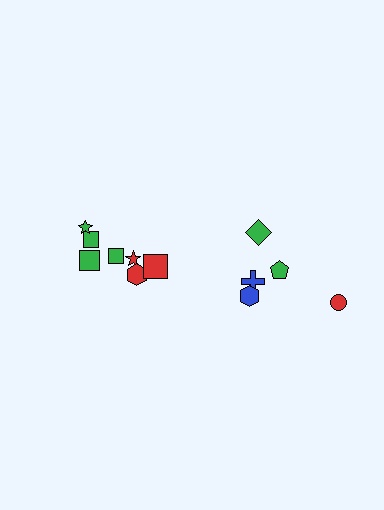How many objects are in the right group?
There are 5 objects.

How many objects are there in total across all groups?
There are 12 objects.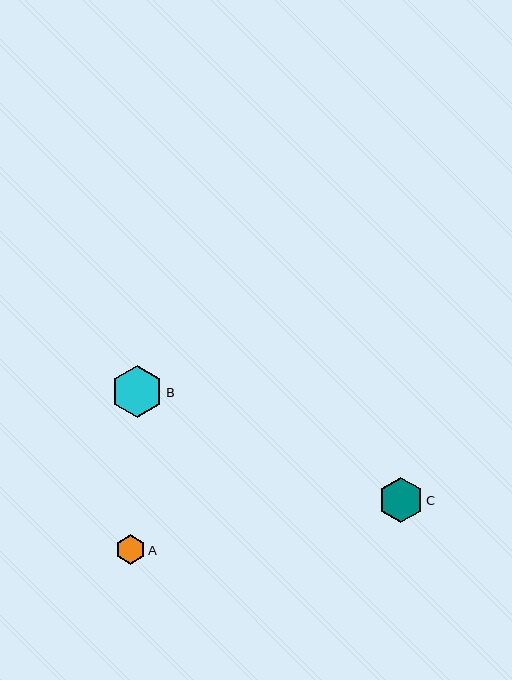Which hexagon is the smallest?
Hexagon A is the smallest with a size of approximately 29 pixels.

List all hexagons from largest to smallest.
From largest to smallest: B, C, A.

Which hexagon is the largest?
Hexagon B is the largest with a size of approximately 52 pixels.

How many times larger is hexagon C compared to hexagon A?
Hexagon C is approximately 1.5 times the size of hexagon A.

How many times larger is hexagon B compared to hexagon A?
Hexagon B is approximately 1.8 times the size of hexagon A.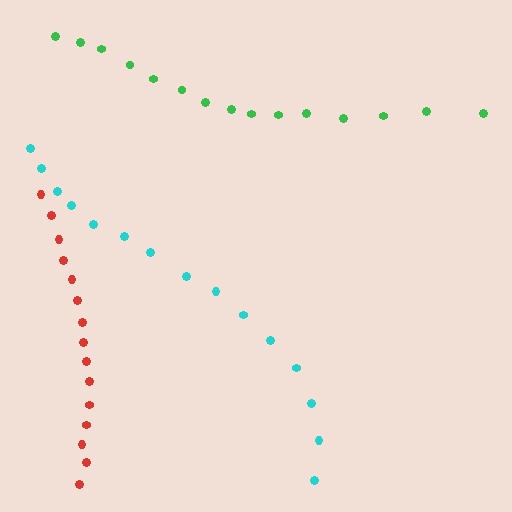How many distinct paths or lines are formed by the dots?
There are 3 distinct paths.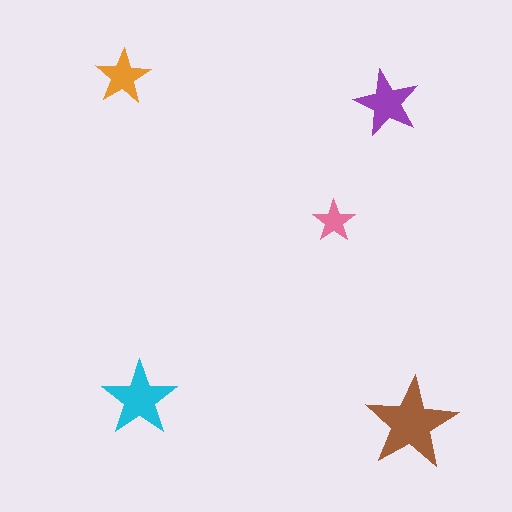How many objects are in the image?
There are 5 objects in the image.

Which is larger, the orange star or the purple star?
The purple one.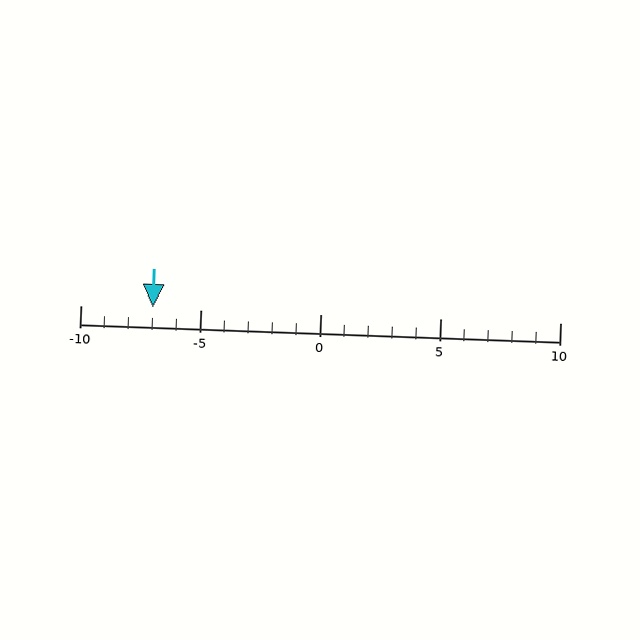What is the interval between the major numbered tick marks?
The major tick marks are spaced 5 units apart.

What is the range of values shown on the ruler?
The ruler shows values from -10 to 10.